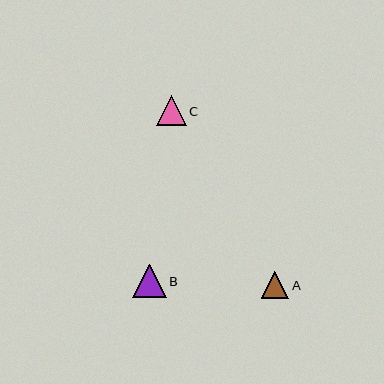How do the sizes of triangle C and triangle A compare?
Triangle C and triangle A are approximately the same size.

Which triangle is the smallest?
Triangle A is the smallest with a size of approximately 28 pixels.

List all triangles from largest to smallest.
From largest to smallest: B, C, A.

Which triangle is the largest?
Triangle B is the largest with a size of approximately 34 pixels.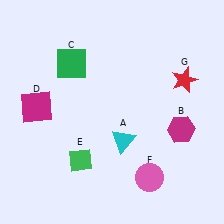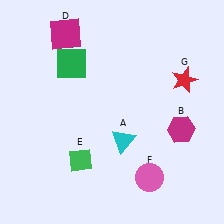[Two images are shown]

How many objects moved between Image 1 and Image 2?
1 object moved between the two images.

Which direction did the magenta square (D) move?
The magenta square (D) moved up.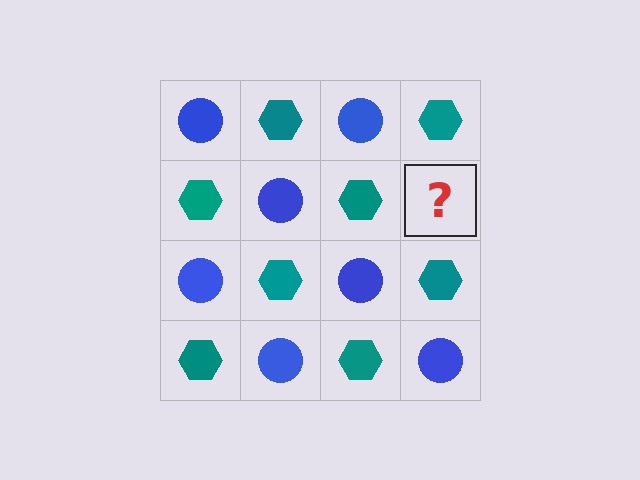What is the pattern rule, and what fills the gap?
The rule is that it alternates blue circle and teal hexagon in a checkerboard pattern. The gap should be filled with a blue circle.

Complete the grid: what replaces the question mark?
The question mark should be replaced with a blue circle.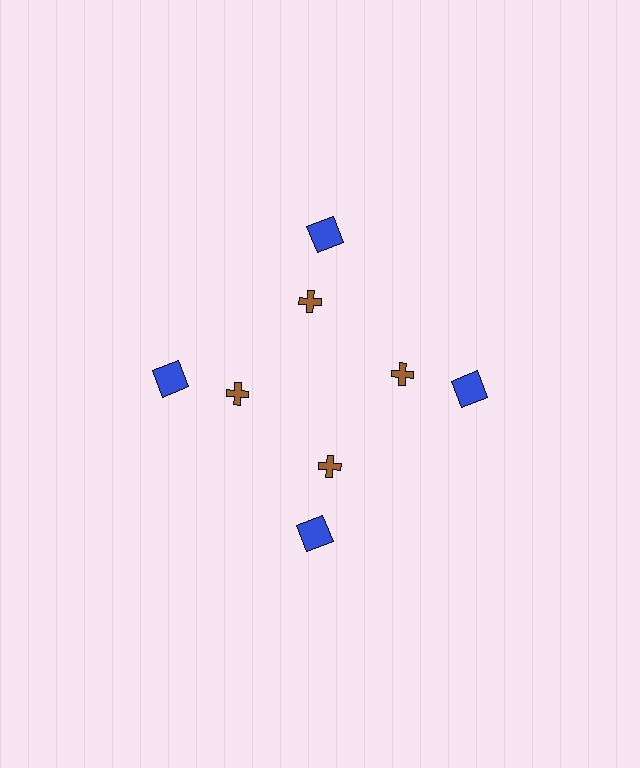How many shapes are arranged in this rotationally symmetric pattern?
There are 8 shapes, arranged in 4 groups of 2.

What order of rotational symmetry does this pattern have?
This pattern has 4-fold rotational symmetry.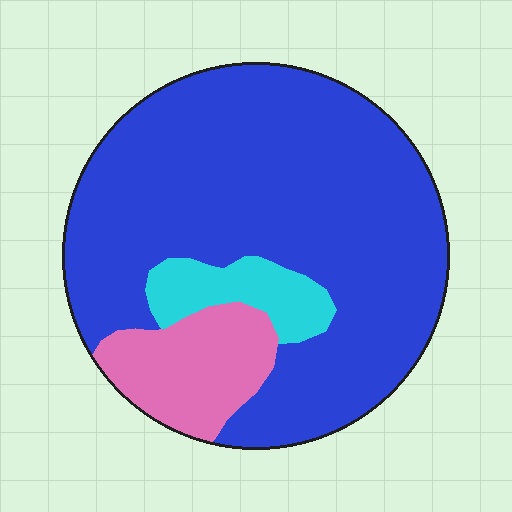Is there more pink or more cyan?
Pink.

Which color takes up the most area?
Blue, at roughly 75%.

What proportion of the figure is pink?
Pink covers roughly 15% of the figure.